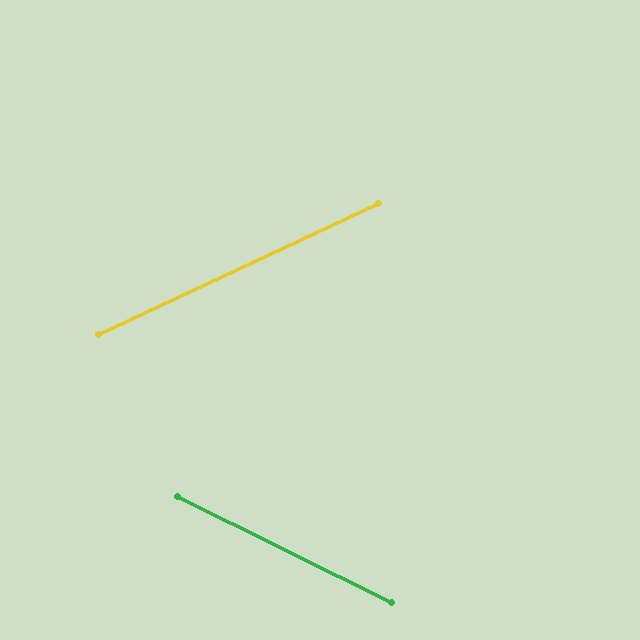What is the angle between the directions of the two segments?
Approximately 52 degrees.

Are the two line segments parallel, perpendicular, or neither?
Neither parallel nor perpendicular — they differ by about 52°.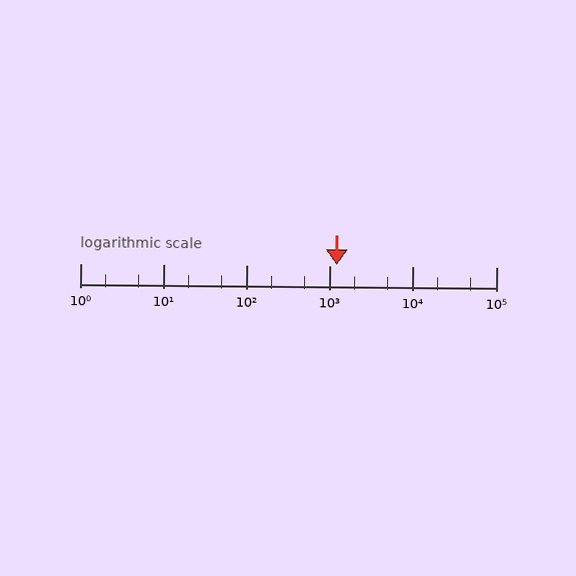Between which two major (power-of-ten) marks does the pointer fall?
The pointer is between 1000 and 10000.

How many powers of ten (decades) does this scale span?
The scale spans 5 decades, from 1 to 100000.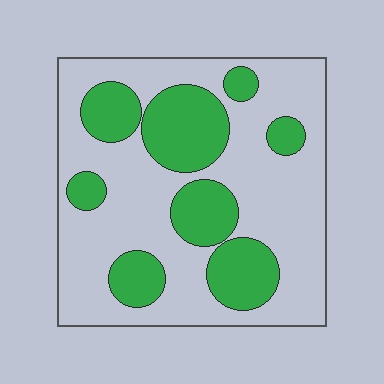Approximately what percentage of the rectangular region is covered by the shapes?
Approximately 30%.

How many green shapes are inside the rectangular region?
8.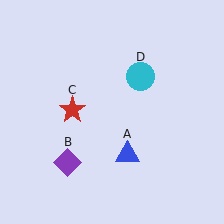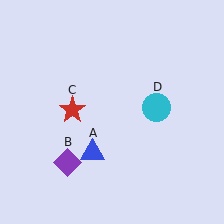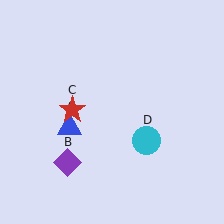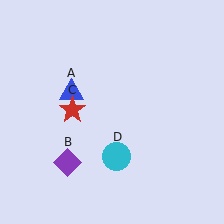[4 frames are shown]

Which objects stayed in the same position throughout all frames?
Purple diamond (object B) and red star (object C) remained stationary.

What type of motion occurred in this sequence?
The blue triangle (object A), cyan circle (object D) rotated clockwise around the center of the scene.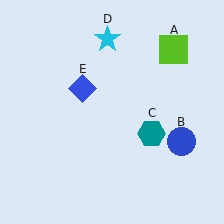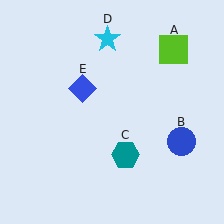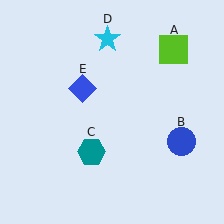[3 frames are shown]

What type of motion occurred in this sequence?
The teal hexagon (object C) rotated clockwise around the center of the scene.